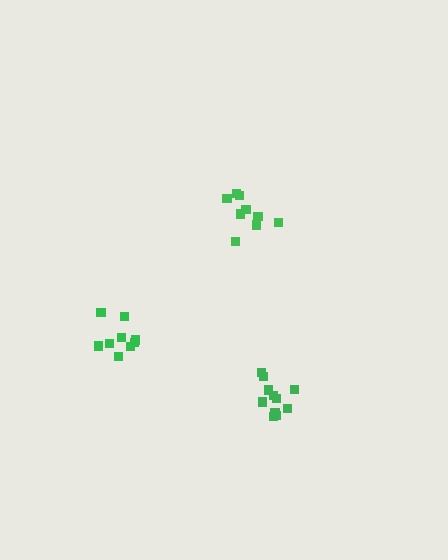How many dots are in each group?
Group 1: 9 dots, Group 2: 9 dots, Group 3: 12 dots (30 total).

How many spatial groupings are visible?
There are 3 spatial groupings.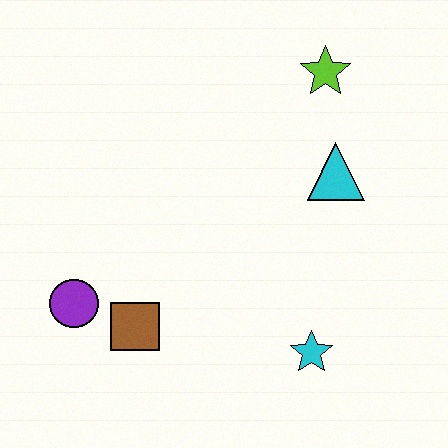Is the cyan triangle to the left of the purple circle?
No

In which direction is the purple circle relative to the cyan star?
The purple circle is to the left of the cyan star.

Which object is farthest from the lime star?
The purple circle is farthest from the lime star.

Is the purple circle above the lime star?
No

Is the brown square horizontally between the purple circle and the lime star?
Yes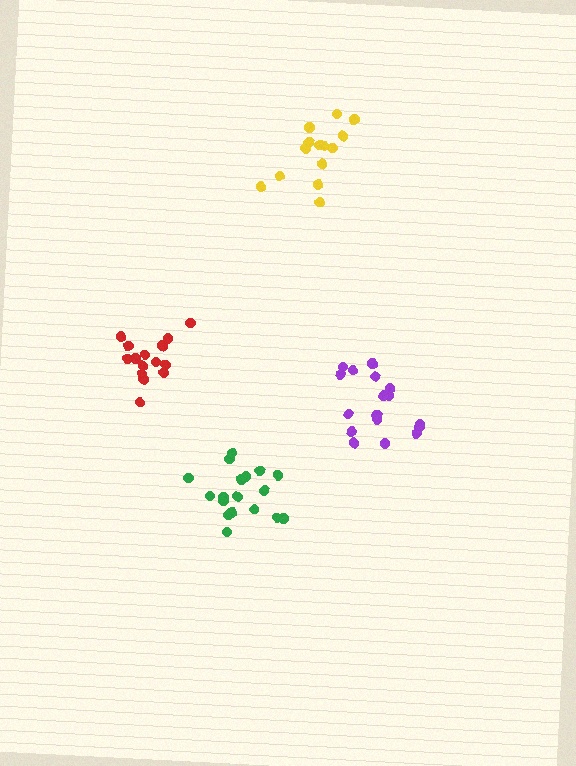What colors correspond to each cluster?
The clusters are colored: red, green, yellow, purple.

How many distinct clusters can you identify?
There are 4 distinct clusters.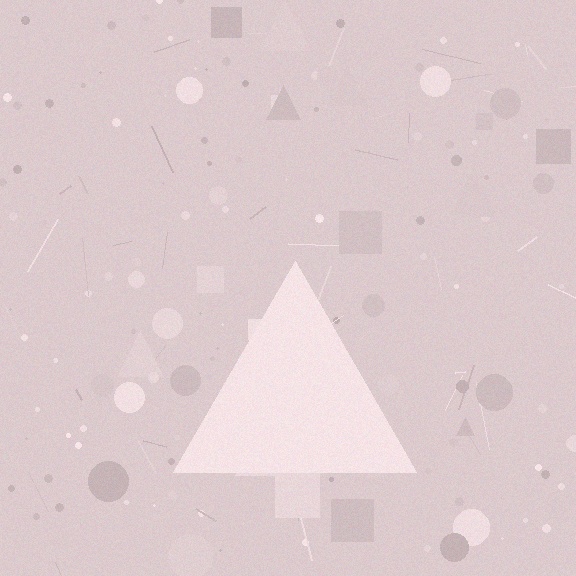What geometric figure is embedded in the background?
A triangle is embedded in the background.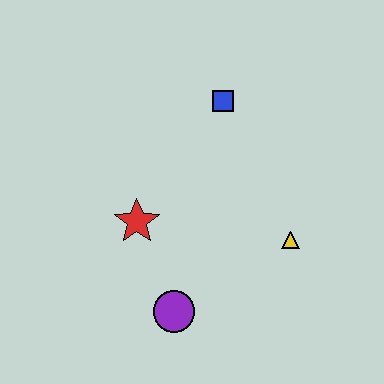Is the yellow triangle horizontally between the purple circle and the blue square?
No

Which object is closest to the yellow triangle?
The purple circle is closest to the yellow triangle.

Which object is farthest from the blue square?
The purple circle is farthest from the blue square.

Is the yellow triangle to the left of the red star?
No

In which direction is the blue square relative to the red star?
The blue square is above the red star.